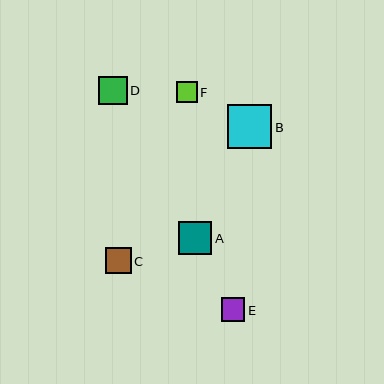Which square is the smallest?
Square F is the smallest with a size of approximately 21 pixels.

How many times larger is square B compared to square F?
Square B is approximately 2.2 times the size of square F.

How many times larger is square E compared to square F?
Square E is approximately 1.2 times the size of square F.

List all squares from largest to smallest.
From largest to smallest: B, A, D, C, E, F.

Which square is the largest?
Square B is the largest with a size of approximately 45 pixels.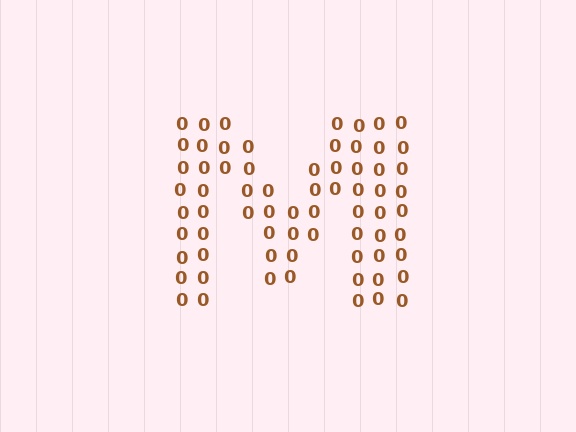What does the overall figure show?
The overall figure shows the letter M.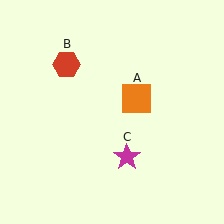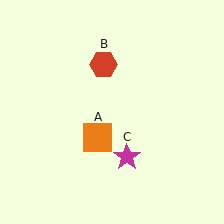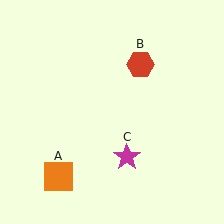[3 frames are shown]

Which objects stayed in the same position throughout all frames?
Magenta star (object C) remained stationary.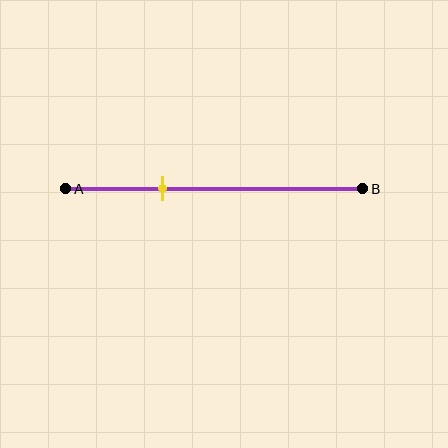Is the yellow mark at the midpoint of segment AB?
No, the mark is at about 35% from A, not at the 50% midpoint.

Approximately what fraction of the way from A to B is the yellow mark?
The yellow mark is approximately 35% of the way from A to B.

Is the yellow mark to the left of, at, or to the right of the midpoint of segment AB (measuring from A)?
The yellow mark is to the left of the midpoint of segment AB.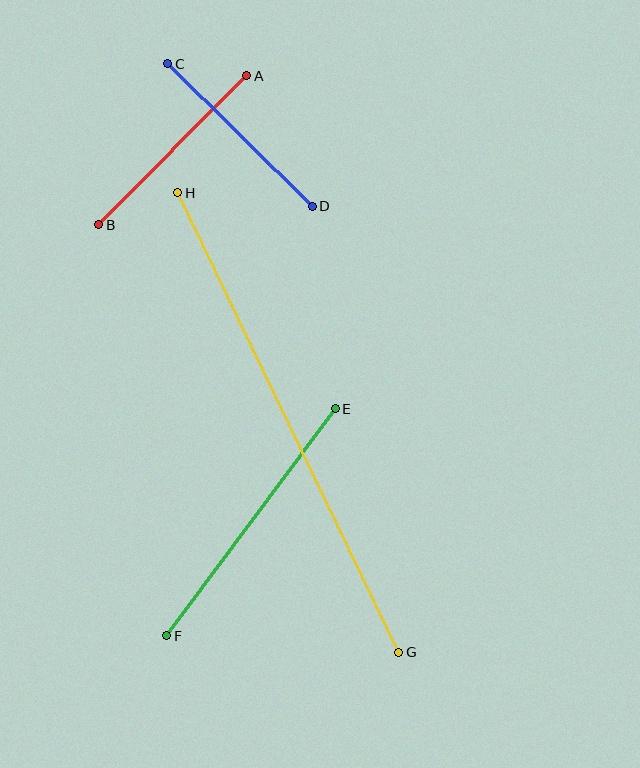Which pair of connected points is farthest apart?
Points G and H are farthest apart.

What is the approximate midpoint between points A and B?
The midpoint is at approximately (173, 150) pixels.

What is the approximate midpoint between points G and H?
The midpoint is at approximately (288, 422) pixels.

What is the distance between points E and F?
The distance is approximately 283 pixels.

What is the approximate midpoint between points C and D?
The midpoint is at approximately (240, 135) pixels.